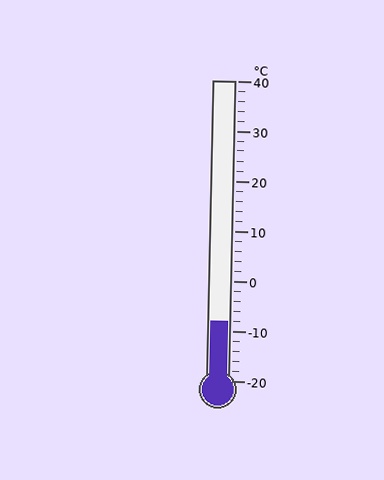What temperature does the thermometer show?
The thermometer shows approximately -8°C.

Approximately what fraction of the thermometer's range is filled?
The thermometer is filled to approximately 20% of its range.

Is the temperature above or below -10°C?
The temperature is above -10°C.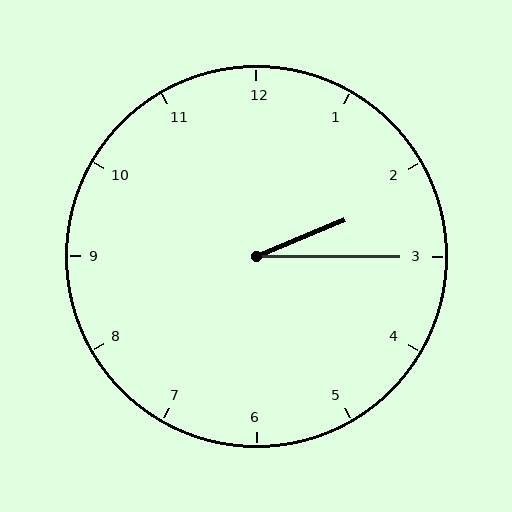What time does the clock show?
2:15.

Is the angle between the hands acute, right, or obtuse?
It is acute.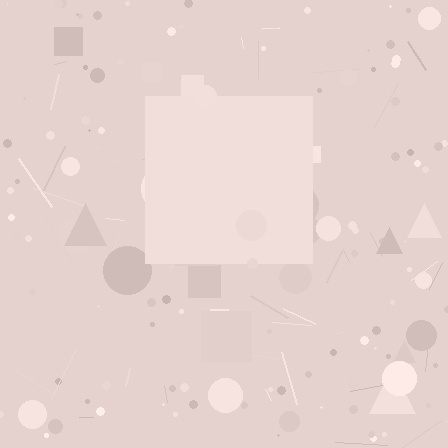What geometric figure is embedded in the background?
A square is embedded in the background.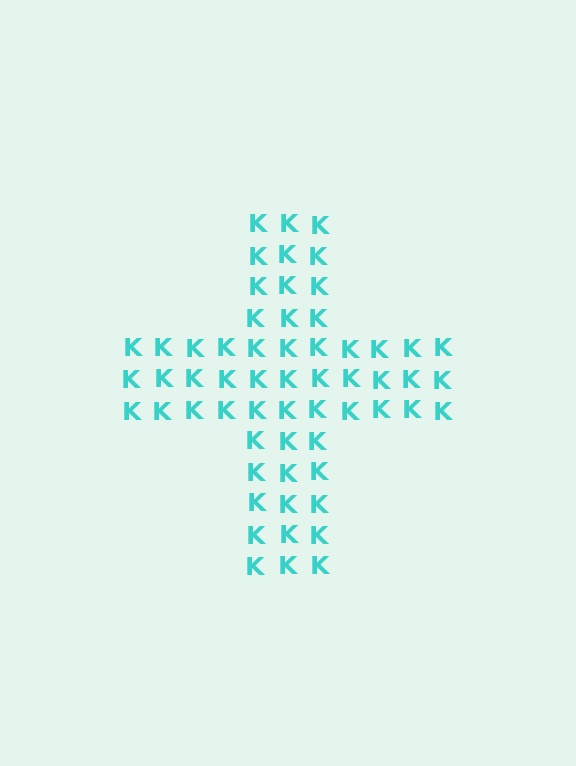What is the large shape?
The large shape is a cross.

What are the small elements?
The small elements are letter K's.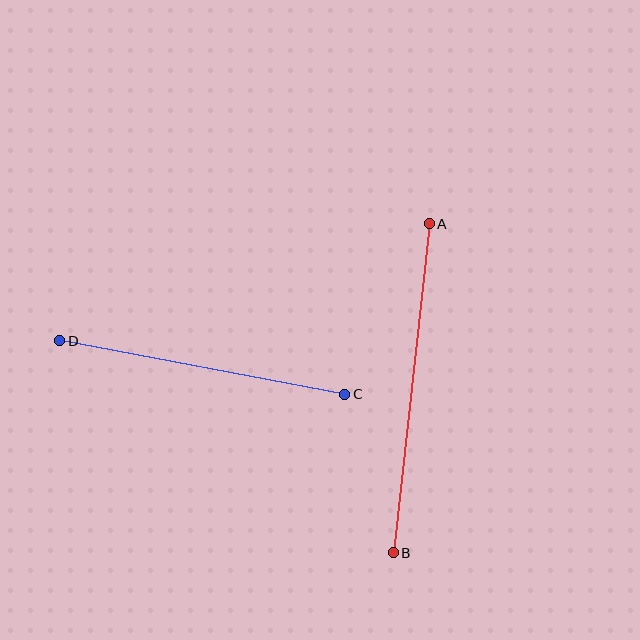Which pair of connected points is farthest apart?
Points A and B are farthest apart.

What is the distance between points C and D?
The distance is approximately 290 pixels.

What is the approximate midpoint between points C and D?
The midpoint is at approximately (202, 367) pixels.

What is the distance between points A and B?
The distance is approximately 331 pixels.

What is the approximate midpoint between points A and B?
The midpoint is at approximately (411, 388) pixels.